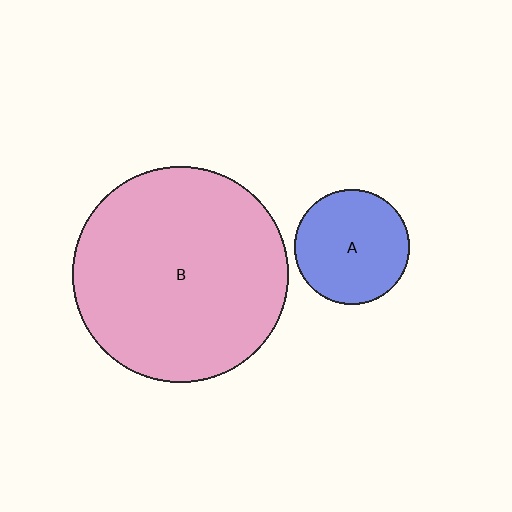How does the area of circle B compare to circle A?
Approximately 3.5 times.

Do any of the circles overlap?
No, none of the circles overlap.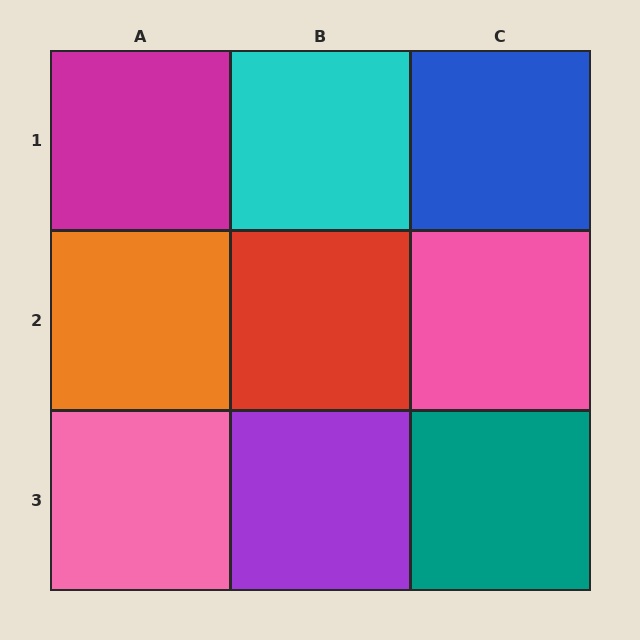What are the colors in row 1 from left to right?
Magenta, cyan, blue.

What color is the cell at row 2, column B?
Red.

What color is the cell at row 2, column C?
Pink.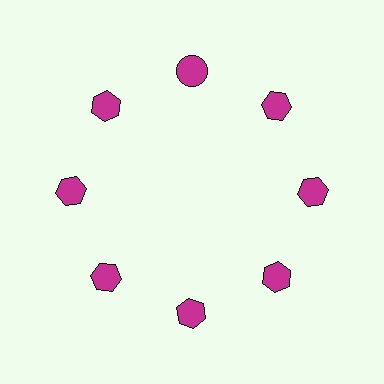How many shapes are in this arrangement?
There are 8 shapes arranged in a ring pattern.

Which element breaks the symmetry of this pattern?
The magenta circle at roughly the 12 o'clock position breaks the symmetry. All other shapes are magenta hexagons.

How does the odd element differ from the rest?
It has a different shape: circle instead of hexagon.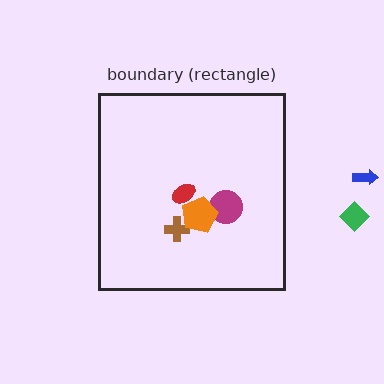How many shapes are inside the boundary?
4 inside, 2 outside.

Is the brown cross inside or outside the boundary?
Inside.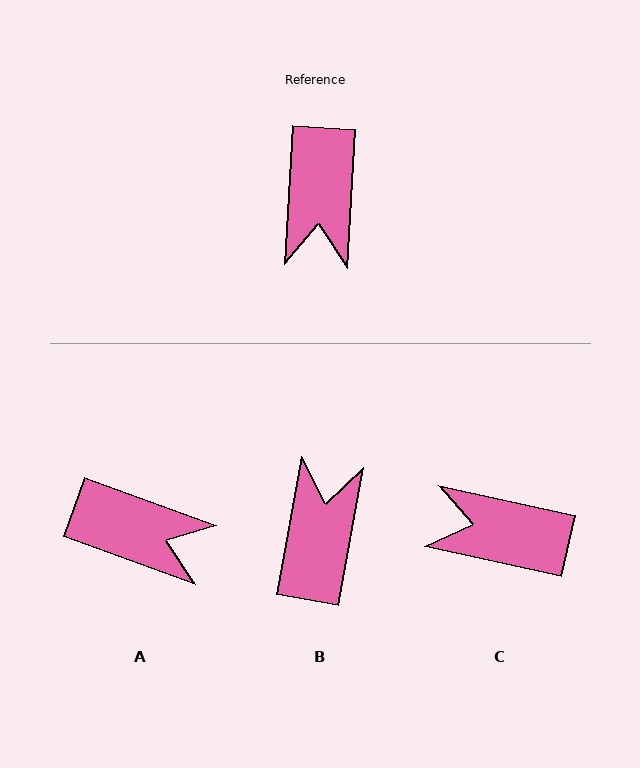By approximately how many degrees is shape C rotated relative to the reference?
Approximately 99 degrees clockwise.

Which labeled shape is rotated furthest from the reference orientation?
B, about 173 degrees away.